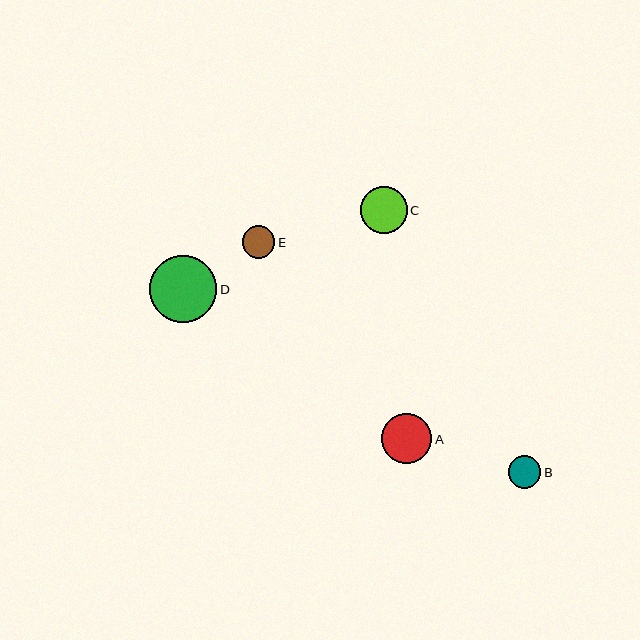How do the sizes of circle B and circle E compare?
Circle B and circle E are approximately the same size.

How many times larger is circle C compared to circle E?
Circle C is approximately 1.4 times the size of circle E.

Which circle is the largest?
Circle D is the largest with a size of approximately 67 pixels.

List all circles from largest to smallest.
From largest to smallest: D, A, C, B, E.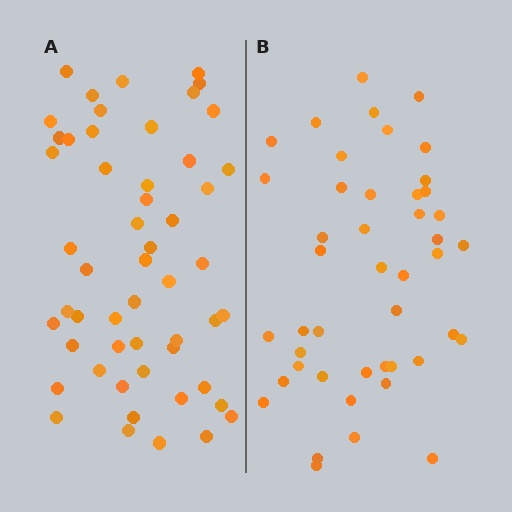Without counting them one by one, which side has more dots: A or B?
Region A (the left region) has more dots.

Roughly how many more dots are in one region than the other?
Region A has roughly 8 or so more dots than region B.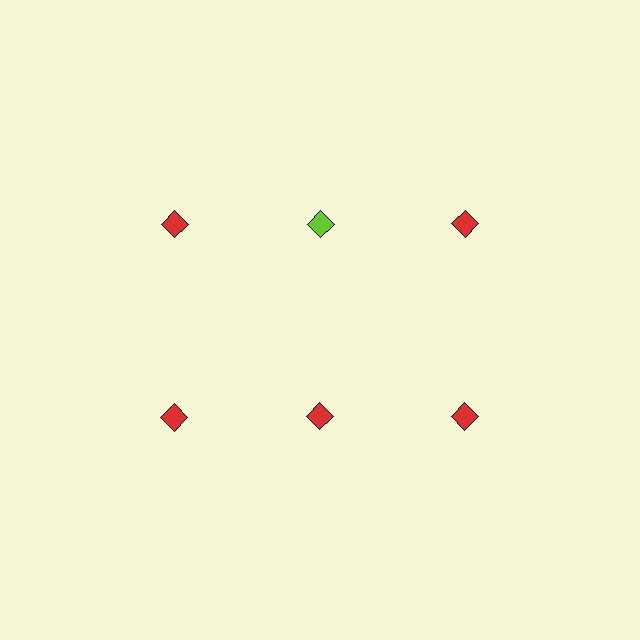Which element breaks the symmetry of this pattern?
The lime diamond in the top row, second from left column breaks the symmetry. All other shapes are red diamonds.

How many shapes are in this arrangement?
There are 6 shapes arranged in a grid pattern.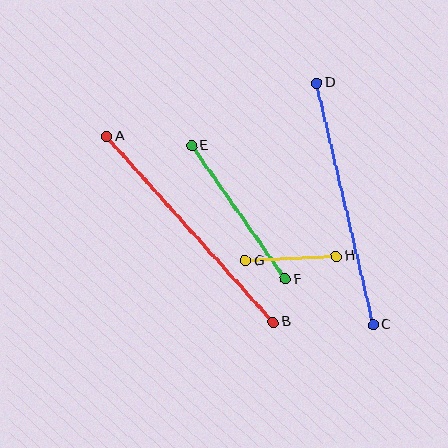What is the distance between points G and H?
The distance is approximately 91 pixels.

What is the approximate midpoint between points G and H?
The midpoint is at approximately (291, 258) pixels.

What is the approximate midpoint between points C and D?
The midpoint is at approximately (345, 204) pixels.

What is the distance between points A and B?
The distance is approximately 249 pixels.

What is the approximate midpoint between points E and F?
The midpoint is at approximately (239, 212) pixels.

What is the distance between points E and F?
The distance is approximately 163 pixels.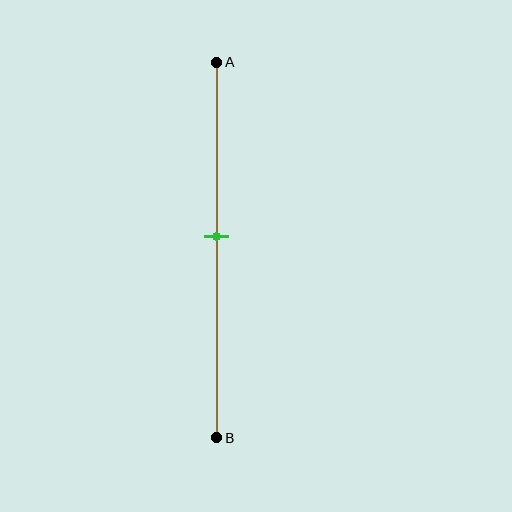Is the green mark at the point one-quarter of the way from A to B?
No, the mark is at about 45% from A, not at the 25% one-quarter point.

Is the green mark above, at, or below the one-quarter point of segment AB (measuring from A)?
The green mark is below the one-quarter point of segment AB.